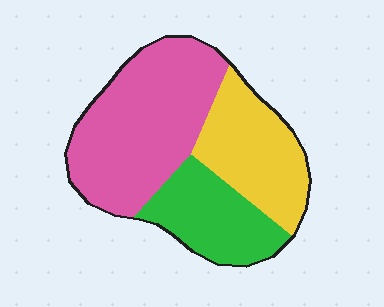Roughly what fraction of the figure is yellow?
Yellow covers 28% of the figure.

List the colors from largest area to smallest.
From largest to smallest: pink, yellow, green.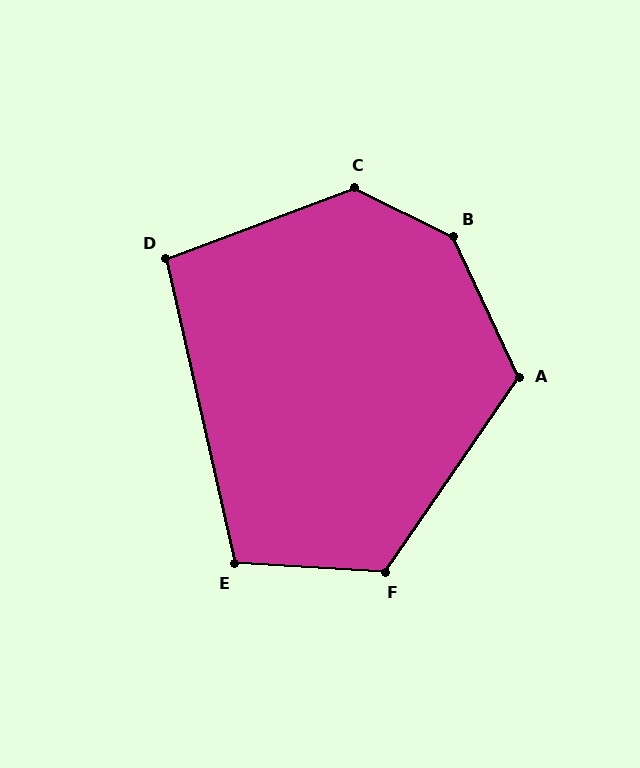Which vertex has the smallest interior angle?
D, at approximately 98 degrees.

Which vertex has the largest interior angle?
B, at approximately 141 degrees.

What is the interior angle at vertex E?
Approximately 106 degrees (obtuse).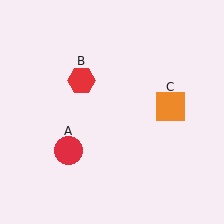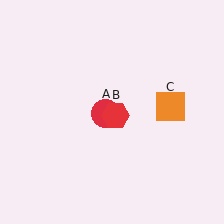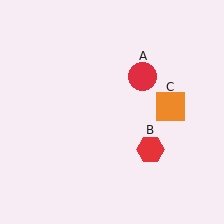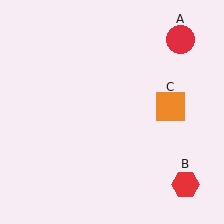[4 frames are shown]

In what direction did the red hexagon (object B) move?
The red hexagon (object B) moved down and to the right.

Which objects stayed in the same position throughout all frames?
Orange square (object C) remained stationary.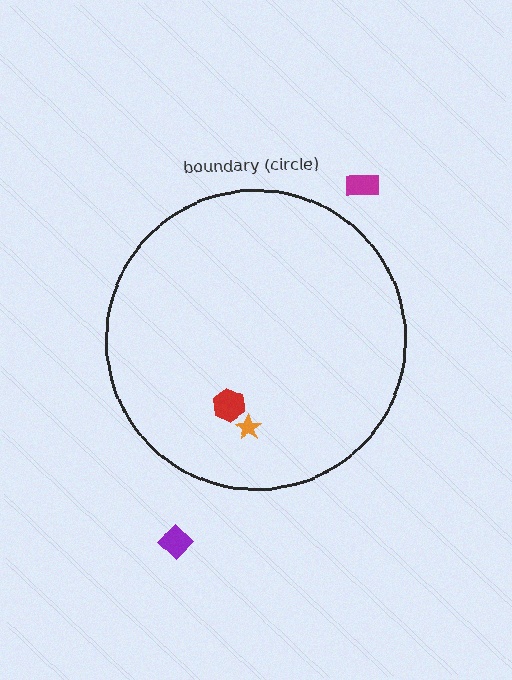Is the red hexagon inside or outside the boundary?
Inside.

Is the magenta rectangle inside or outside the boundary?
Outside.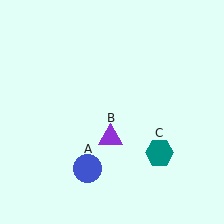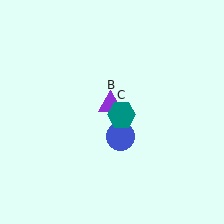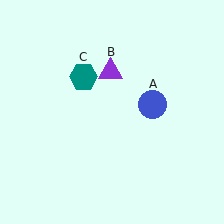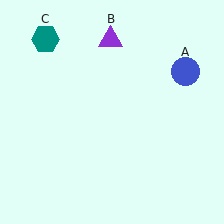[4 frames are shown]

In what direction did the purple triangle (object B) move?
The purple triangle (object B) moved up.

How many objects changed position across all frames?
3 objects changed position: blue circle (object A), purple triangle (object B), teal hexagon (object C).